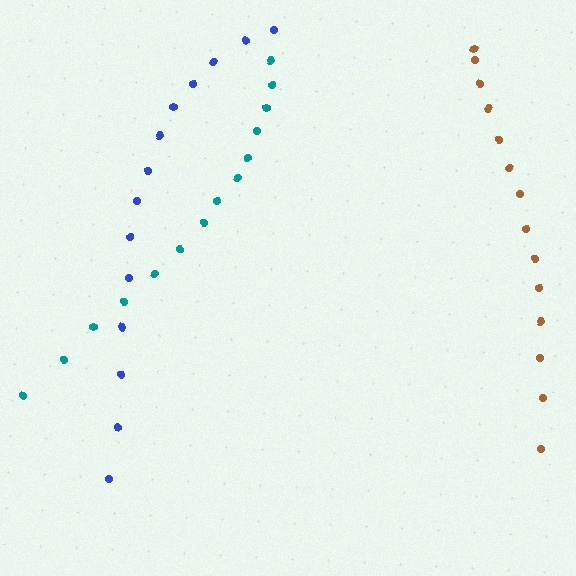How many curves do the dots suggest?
There are 3 distinct paths.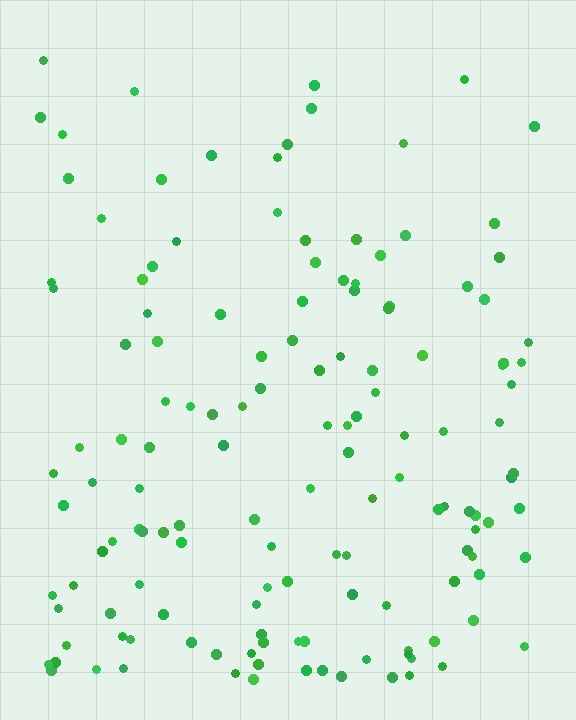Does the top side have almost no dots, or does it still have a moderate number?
Still a moderate number, just noticeably fewer than the bottom.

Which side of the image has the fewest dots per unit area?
The top.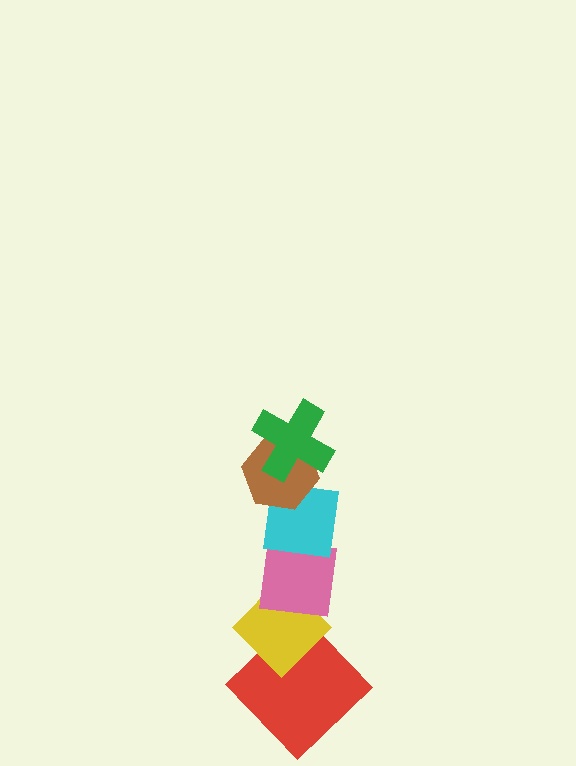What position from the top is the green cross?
The green cross is 1st from the top.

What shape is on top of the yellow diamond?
The pink square is on top of the yellow diamond.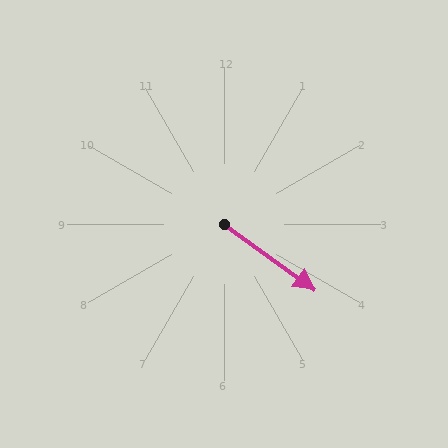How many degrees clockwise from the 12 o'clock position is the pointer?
Approximately 126 degrees.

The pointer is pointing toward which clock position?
Roughly 4 o'clock.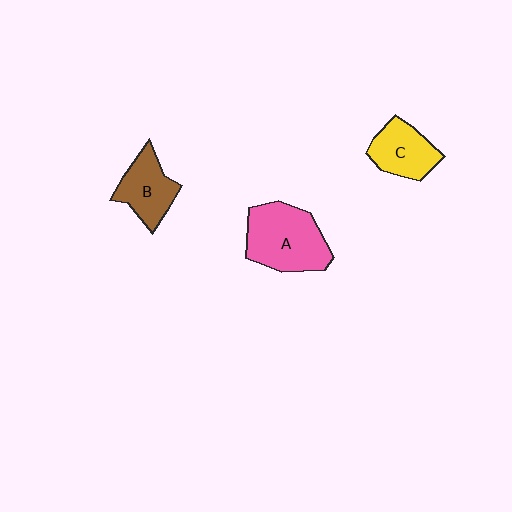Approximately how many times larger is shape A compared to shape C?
Approximately 1.6 times.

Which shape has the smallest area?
Shape C (yellow).